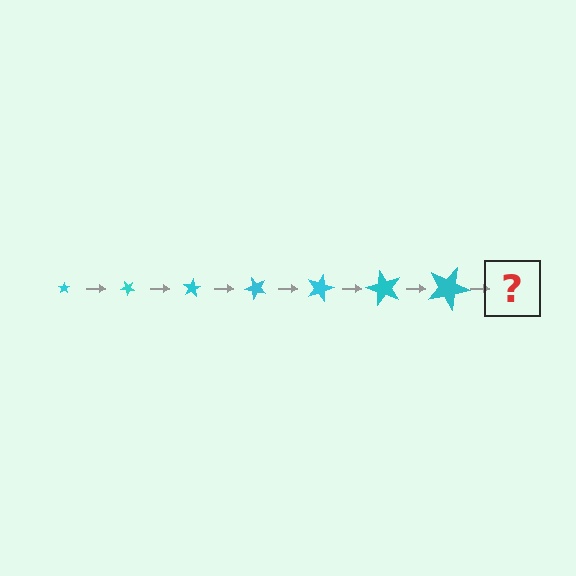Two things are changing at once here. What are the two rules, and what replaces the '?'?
The two rules are that the star grows larger each step and it rotates 40 degrees each step. The '?' should be a star, larger than the previous one and rotated 280 degrees from the start.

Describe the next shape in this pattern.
It should be a star, larger than the previous one and rotated 280 degrees from the start.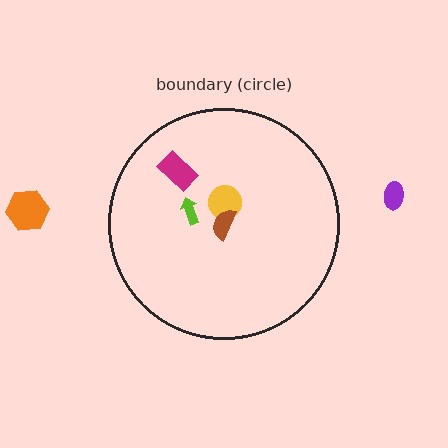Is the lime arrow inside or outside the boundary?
Inside.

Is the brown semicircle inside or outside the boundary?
Inside.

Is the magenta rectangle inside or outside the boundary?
Inside.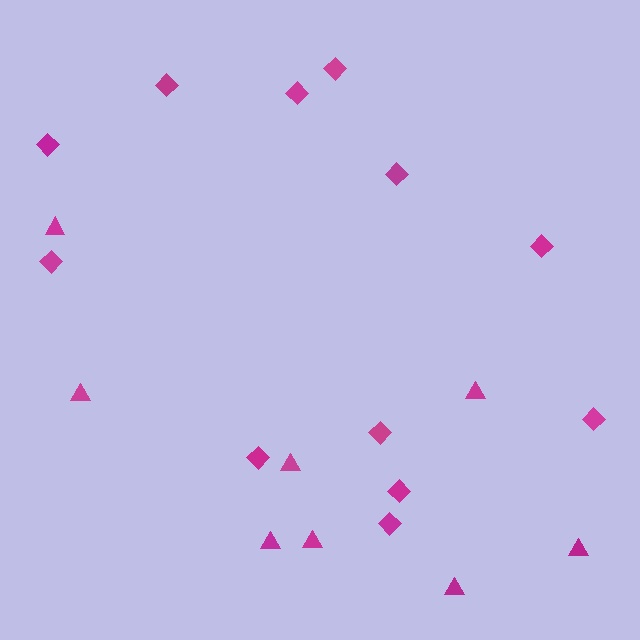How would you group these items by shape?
There are 2 groups: one group of diamonds (12) and one group of triangles (8).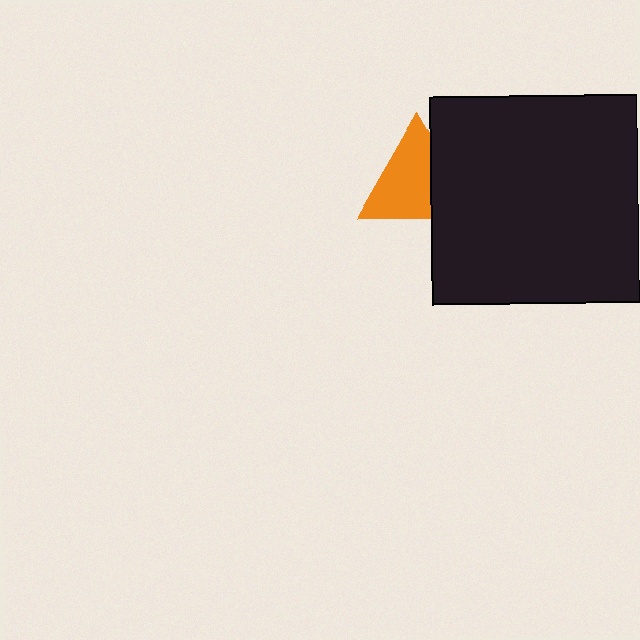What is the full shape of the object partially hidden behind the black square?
The partially hidden object is an orange triangle.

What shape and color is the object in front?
The object in front is a black square.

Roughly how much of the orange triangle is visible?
Most of it is visible (roughly 67%).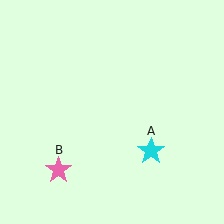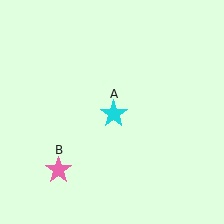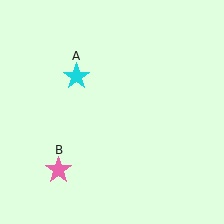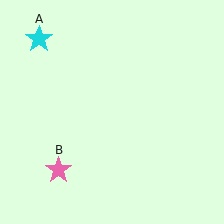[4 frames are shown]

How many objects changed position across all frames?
1 object changed position: cyan star (object A).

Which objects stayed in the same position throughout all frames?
Pink star (object B) remained stationary.